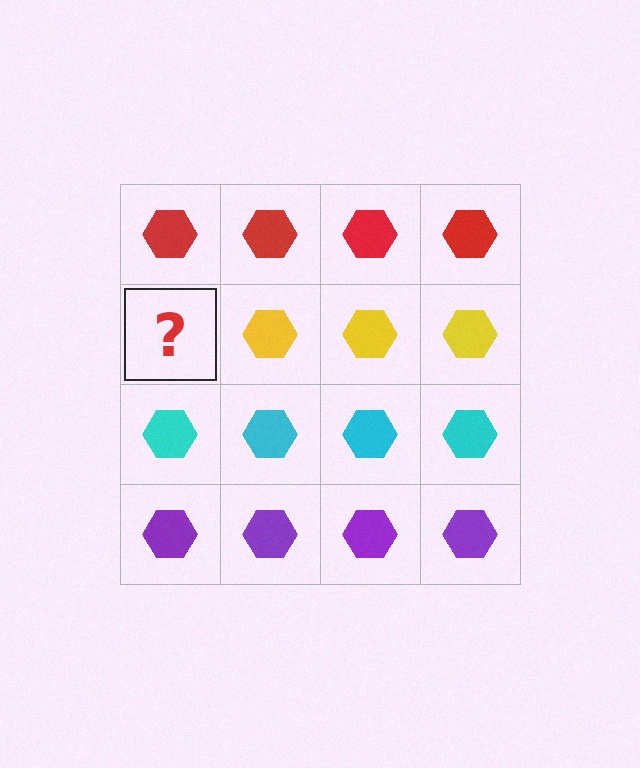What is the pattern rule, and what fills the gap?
The rule is that each row has a consistent color. The gap should be filled with a yellow hexagon.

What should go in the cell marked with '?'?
The missing cell should contain a yellow hexagon.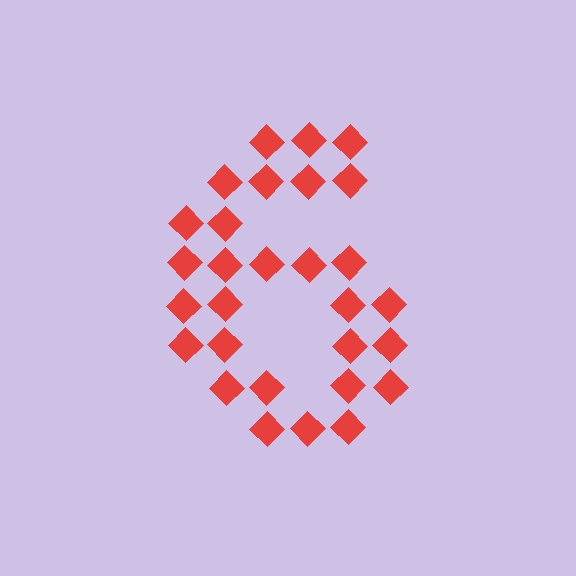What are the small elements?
The small elements are diamonds.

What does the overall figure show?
The overall figure shows the digit 6.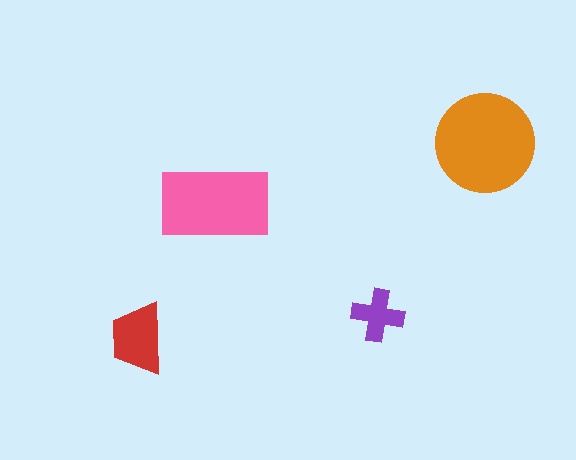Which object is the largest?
The orange circle.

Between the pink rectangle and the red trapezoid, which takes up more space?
The pink rectangle.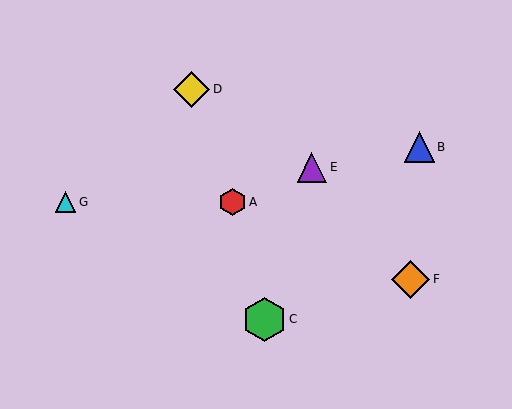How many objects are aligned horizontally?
2 objects (A, G) are aligned horizontally.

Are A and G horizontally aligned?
Yes, both are at y≈202.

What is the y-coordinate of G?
Object G is at y≈202.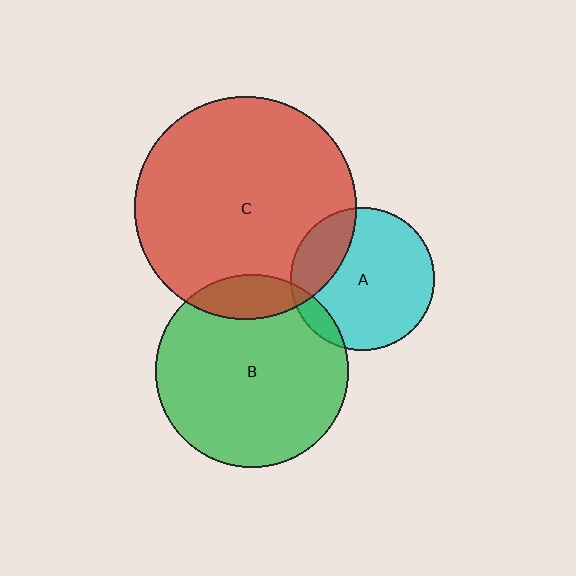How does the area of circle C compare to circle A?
Approximately 2.4 times.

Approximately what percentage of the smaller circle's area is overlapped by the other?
Approximately 25%.